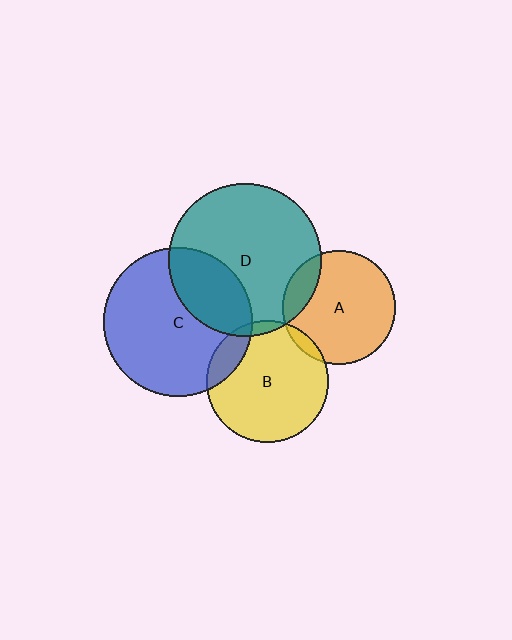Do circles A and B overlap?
Yes.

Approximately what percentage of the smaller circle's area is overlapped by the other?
Approximately 5%.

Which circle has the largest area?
Circle D (teal).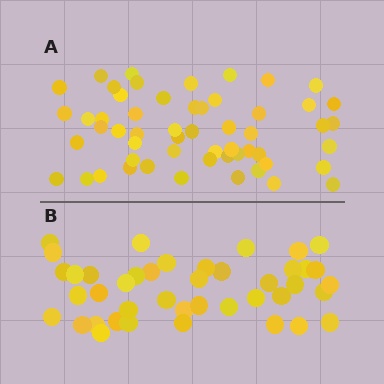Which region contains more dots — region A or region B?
Region A (the top region) has more dots.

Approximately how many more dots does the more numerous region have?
Region A has approximately 15 more dots than region B.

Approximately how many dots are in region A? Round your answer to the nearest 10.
About 60 dots. (The exact count is 55, which rounds to 60.)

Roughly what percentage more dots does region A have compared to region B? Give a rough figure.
About 30% more.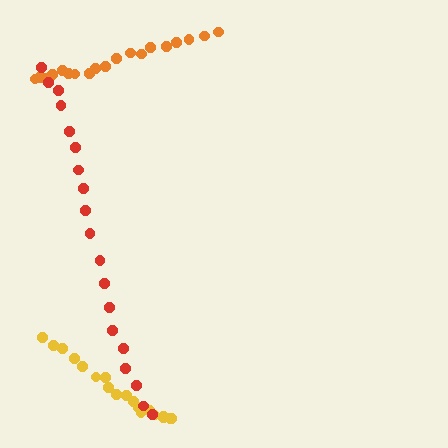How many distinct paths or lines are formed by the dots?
There are 3 distinct paths.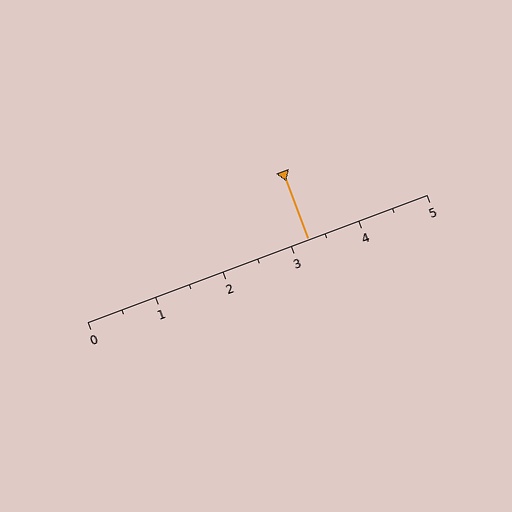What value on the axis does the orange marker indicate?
The marker indicates approximately 3.2.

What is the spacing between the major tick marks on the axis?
The major ticks are spaced 1 apart.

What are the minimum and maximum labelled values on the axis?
The axis runs from 0 to 5.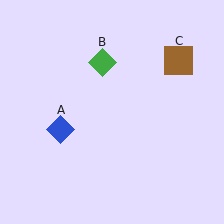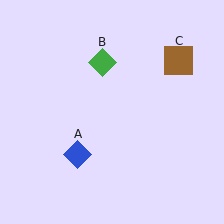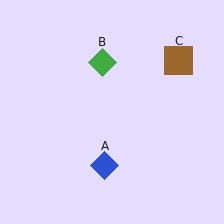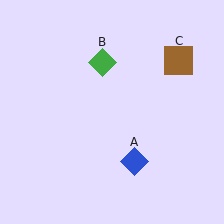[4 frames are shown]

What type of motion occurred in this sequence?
The blue diamond (object A) rotated counterclockwise around the center of the scene.